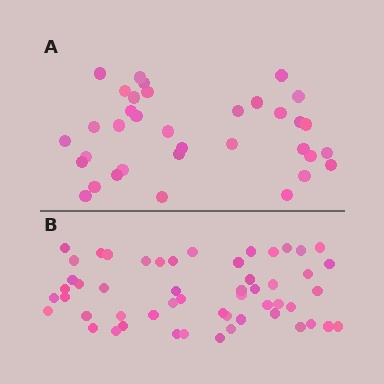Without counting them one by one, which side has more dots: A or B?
Region B (the bottom region) has more dots.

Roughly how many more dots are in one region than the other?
Region B has approximately 20 more dots than region A.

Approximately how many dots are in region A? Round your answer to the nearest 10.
About 40 dots. (The exact count is 35, which rounds to 40.)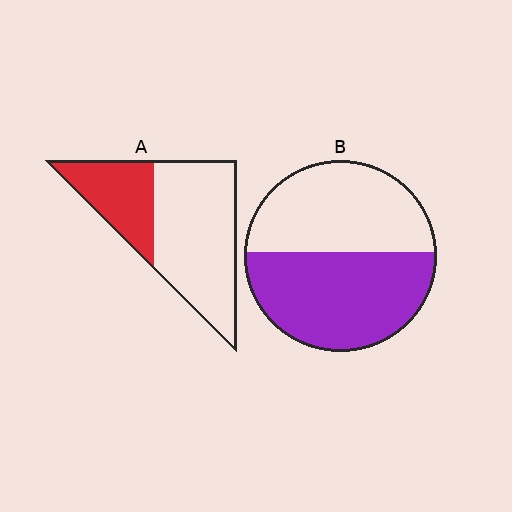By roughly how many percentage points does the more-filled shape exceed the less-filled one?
By roughly 20 percentage points (B over A).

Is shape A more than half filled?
No.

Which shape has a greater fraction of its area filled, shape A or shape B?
Shape B.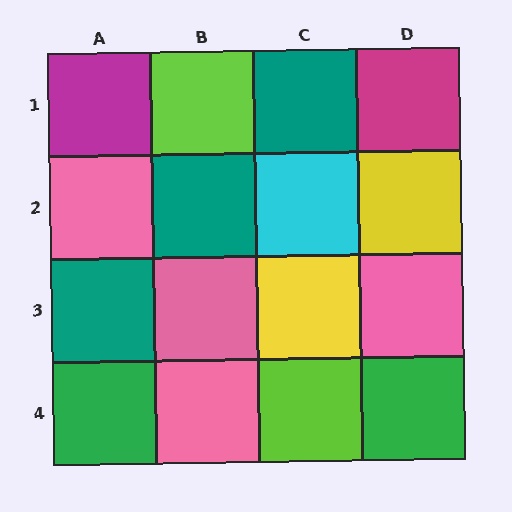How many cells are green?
2 cells are green.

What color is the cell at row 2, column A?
Pink.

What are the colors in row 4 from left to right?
Green, pink, lime, green.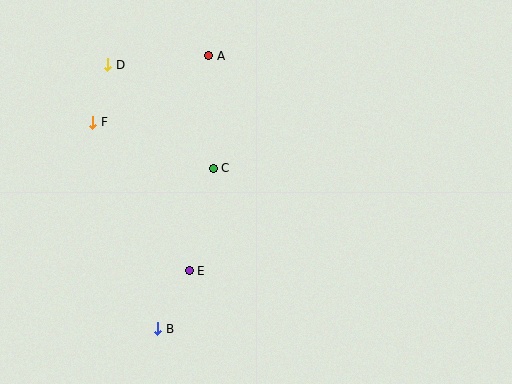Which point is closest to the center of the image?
Point C at (213, 168) is closest to the center.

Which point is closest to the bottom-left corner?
Point B is closest to the bottom-left corner.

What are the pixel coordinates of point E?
Point E is at (189, 271).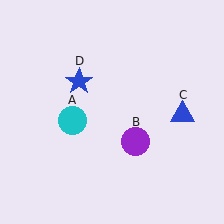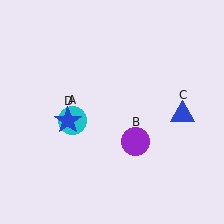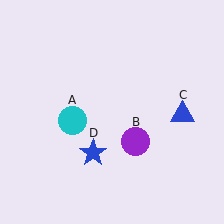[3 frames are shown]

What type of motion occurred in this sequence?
The blue star (object D) rotated counterclockwise around the center of the scene.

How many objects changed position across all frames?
1 object changed position: blue star (object D).